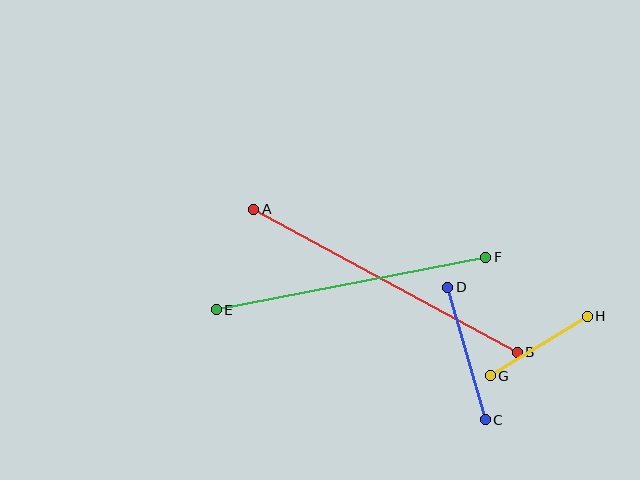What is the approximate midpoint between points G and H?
The midpoint is at approximately (539, 346) pixels.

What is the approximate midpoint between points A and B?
The midpoint is at approximately (385, 281) pixels.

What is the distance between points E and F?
The distance is approximately 274 pixels.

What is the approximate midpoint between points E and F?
The midpoint is at approximately (351, 284) pixels.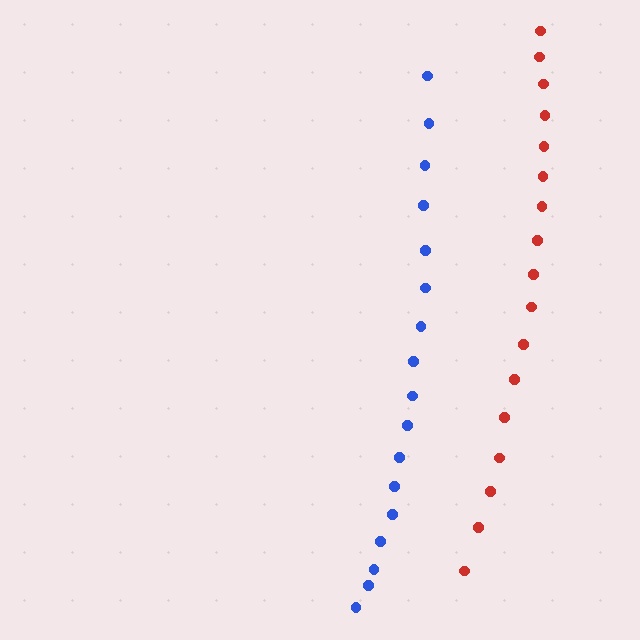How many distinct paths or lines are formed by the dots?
There are 2 distinct paths.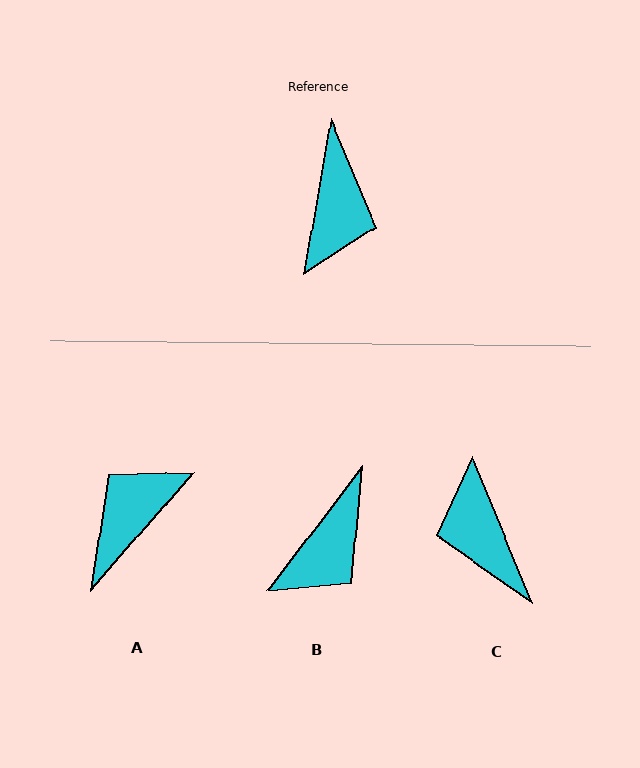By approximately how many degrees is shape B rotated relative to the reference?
Approximately 28 degrees clockwise.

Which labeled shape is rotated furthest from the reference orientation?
A, about 149 degrees away.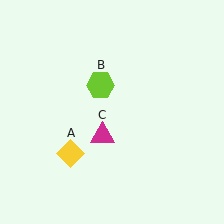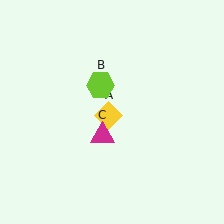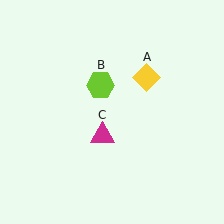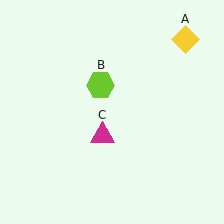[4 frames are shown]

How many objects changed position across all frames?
1 object changed position: yellow diamond (object A).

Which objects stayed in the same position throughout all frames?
Lime hexagon (object B) and magenta triangle (object C) remained stationary.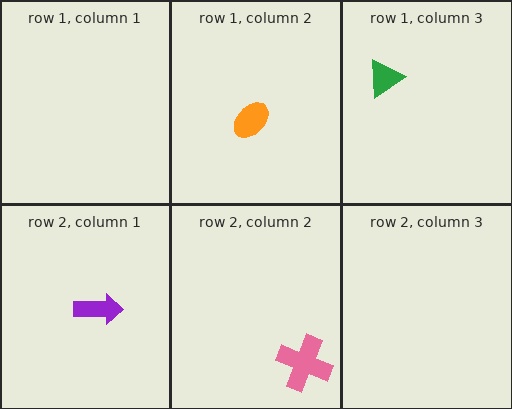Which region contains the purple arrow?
The row 2, column 1 region.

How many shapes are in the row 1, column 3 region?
1.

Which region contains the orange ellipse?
The row 1, column 2 region.